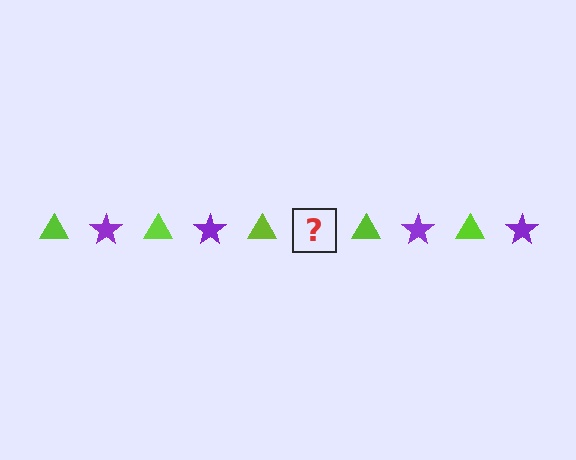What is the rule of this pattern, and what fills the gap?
The rule is that the pattern alternates between lime triangle and purple star. The gap should be filled with a purple star.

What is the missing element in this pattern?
The missing element is a purple star.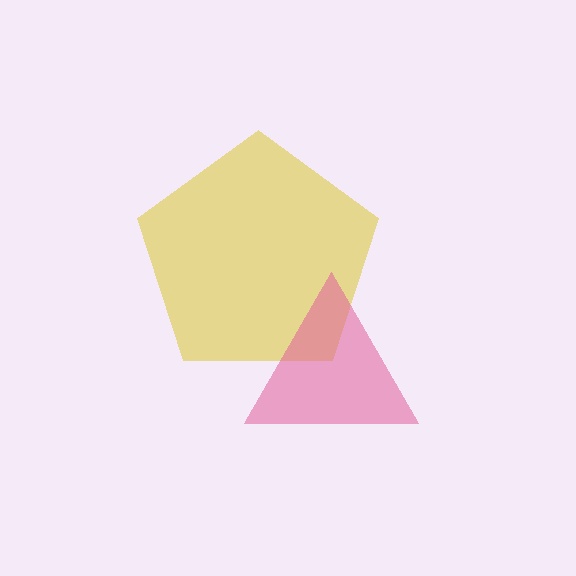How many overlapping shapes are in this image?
There are 2 overlapping shapes in the image.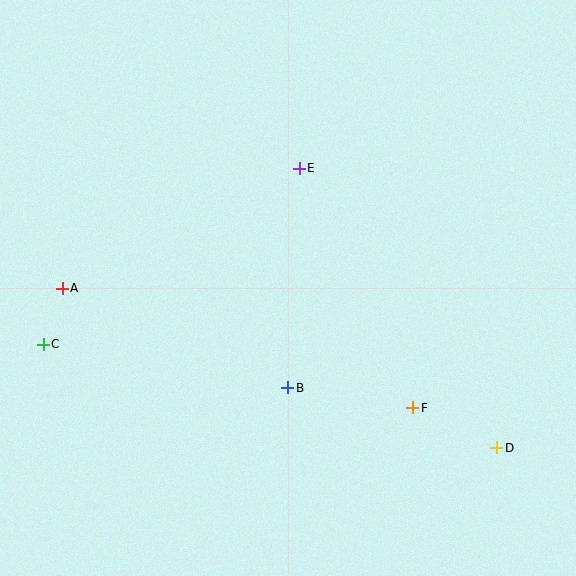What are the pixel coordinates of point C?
Point C is at (43, 344).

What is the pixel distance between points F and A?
The distance between F and A is 370 pixels.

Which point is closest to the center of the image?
Point B at (288, 388) is closest to the center.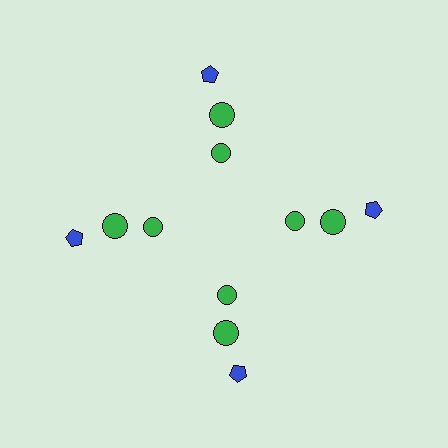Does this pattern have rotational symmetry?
Yes, this pattern has 4-fold rotational symmetry. It looks the same after rotating 90 degrees around the center.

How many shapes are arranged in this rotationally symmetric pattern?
There are 12 shapes, arranged in 4 groups of 3.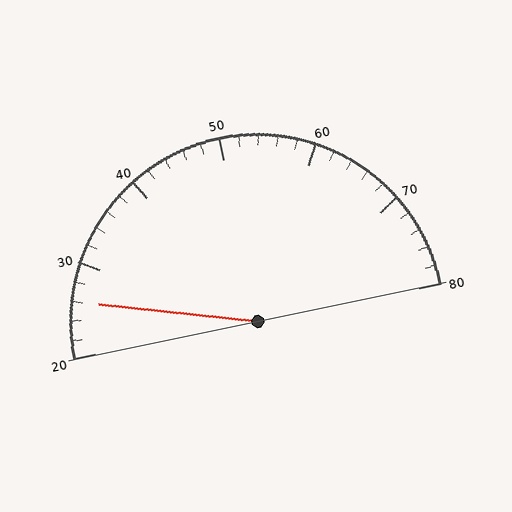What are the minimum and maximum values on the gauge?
The gauge ranges from 20 to 80.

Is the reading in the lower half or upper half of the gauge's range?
The reading is in the lower half of the range (20 to 80).